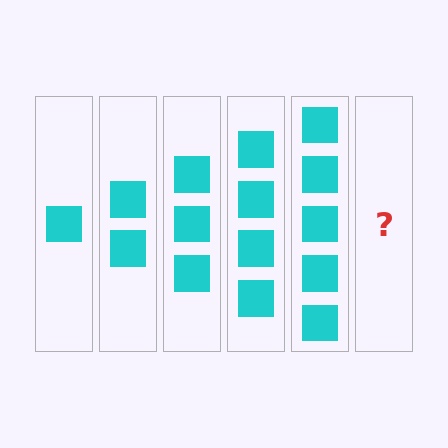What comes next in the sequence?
The next element should be 6 squares.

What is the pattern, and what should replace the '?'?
The pattern is that each step adds one more square. The '?' should be 6 squares.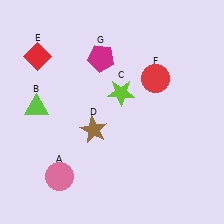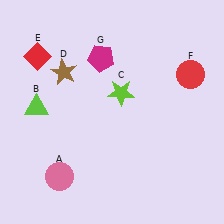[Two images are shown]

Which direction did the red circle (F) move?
The red circle (F) moved right.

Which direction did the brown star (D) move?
The brown star (D) moved up.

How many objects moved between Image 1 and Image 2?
2 objects moved between the two images.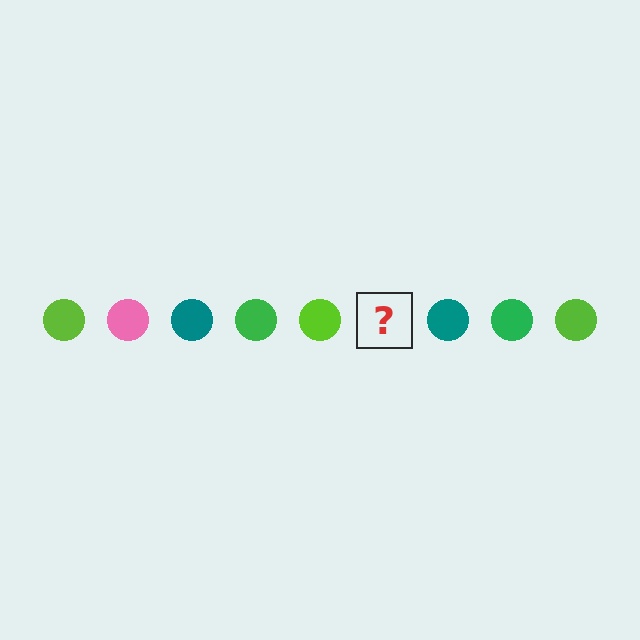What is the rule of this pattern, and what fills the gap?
The rule is that the pattern cycles through lime, pink, teal, green circles. The gap should be filled with a pink circle.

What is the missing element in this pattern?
The missing element is a pink circle.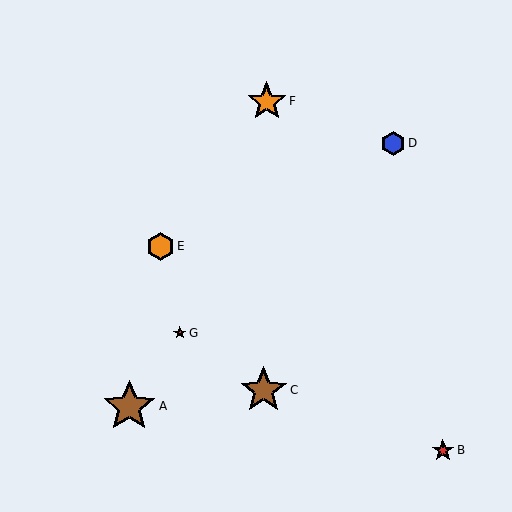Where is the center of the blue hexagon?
The center of the blue hexagon is at (393, 143).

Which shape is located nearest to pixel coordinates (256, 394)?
The brown star (labeled C) at (264, 390) is nearest to that location.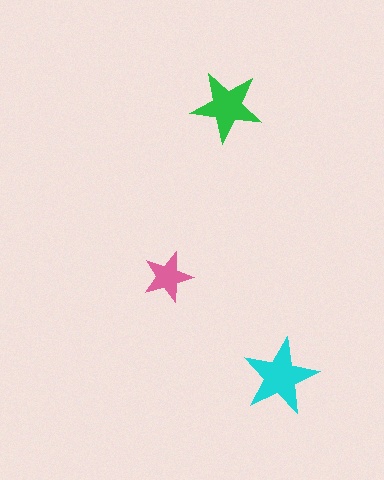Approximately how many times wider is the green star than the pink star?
About 1.5 times wider.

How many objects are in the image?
There are 3 objects in the image.